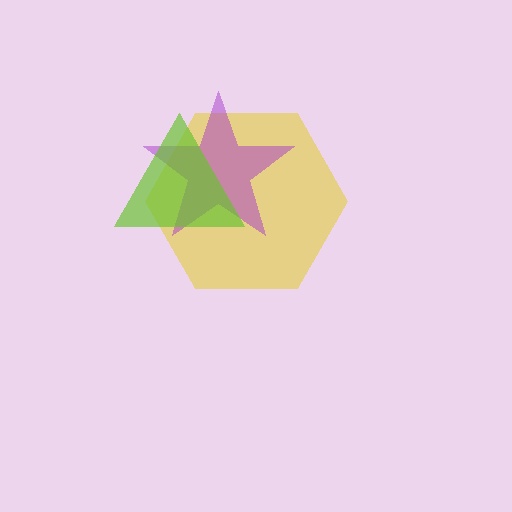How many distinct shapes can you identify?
There are 3 distinct shapes: a yellow hexagon, a purple star, a lime triangle.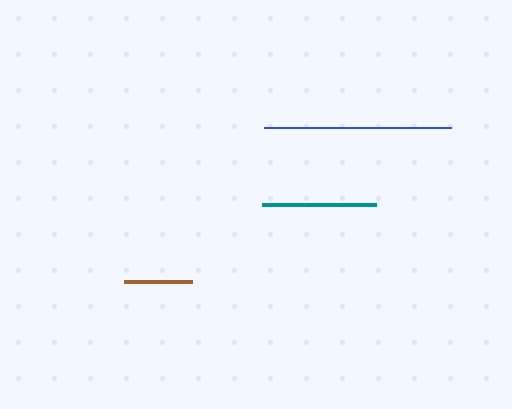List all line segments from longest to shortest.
From longest to shortest: blue, teal, brown.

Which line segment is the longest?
The blue line is the longest at approximately 187 pixels.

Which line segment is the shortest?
The brown line is the shortest at approximately 68 pixels.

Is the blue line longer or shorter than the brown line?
The blue line is longer than the brown line.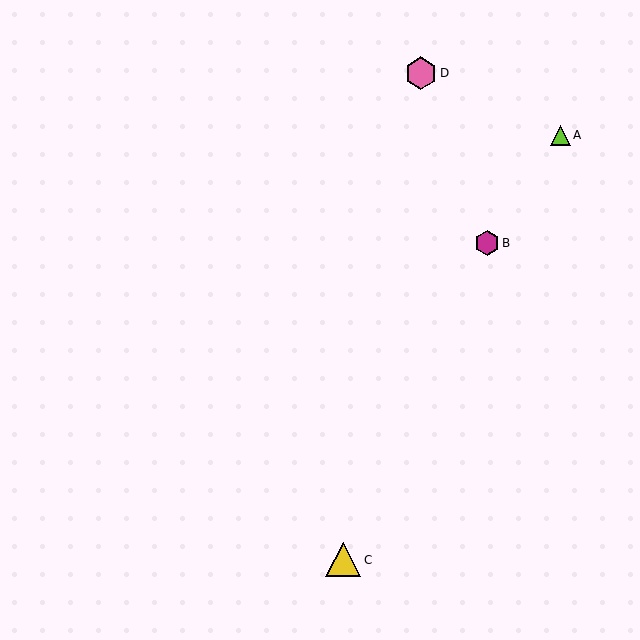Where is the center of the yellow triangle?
The center of the yellow triangle is at (343, 560).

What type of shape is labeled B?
Shape B is a magenta hexagon.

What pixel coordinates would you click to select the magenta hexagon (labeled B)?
Click at (487, 243) to select the magenta hexagon B.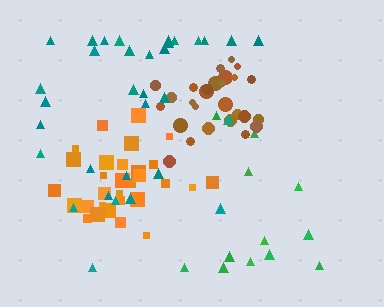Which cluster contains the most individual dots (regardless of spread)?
Teal (33).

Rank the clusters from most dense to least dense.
brown, orange, teal, green.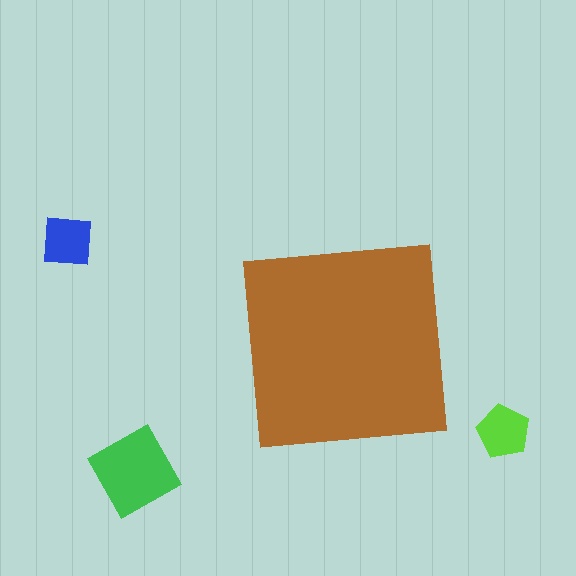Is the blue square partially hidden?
No, the blue square is fully visible.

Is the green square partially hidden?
No, the green square is fully visible.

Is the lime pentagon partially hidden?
No, the lime pentagon is fully visible.